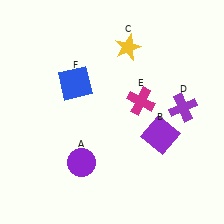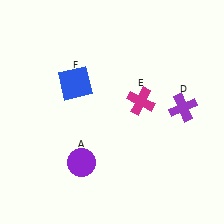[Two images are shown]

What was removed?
The purple square (B), the yellow star (C) were removed in Image 2.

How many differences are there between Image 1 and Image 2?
There are 2 differences between the two images.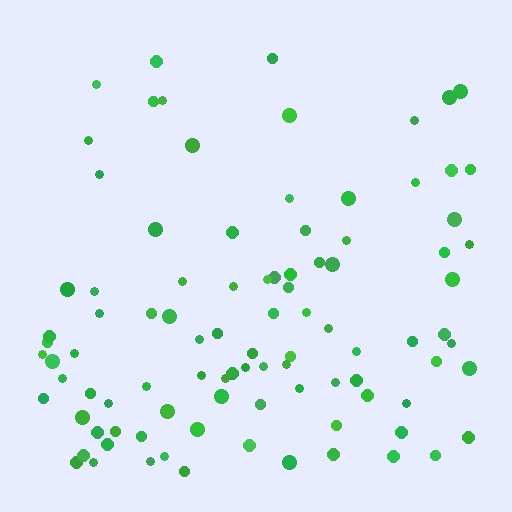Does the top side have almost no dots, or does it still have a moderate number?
Still a moderate number, just noticeably fewer than the bottom.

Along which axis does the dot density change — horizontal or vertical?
Vertical.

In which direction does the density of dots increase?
From top to bottom, with the bottom side densest.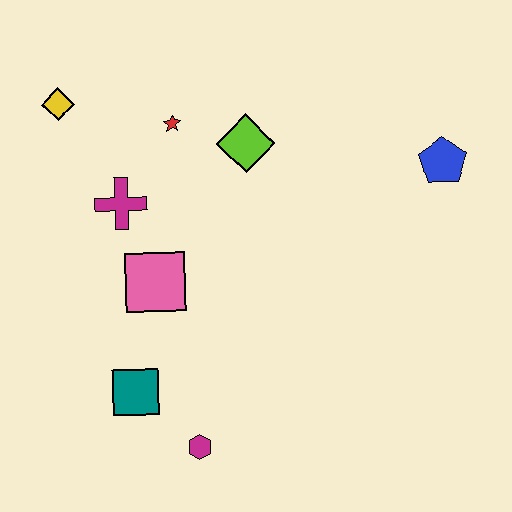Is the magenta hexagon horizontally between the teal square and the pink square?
No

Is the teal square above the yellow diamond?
No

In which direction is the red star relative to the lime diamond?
The red star is to the left of the lime diamond.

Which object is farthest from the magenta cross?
The blue pentagon is farthest from the magenta cross.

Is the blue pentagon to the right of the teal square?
Yes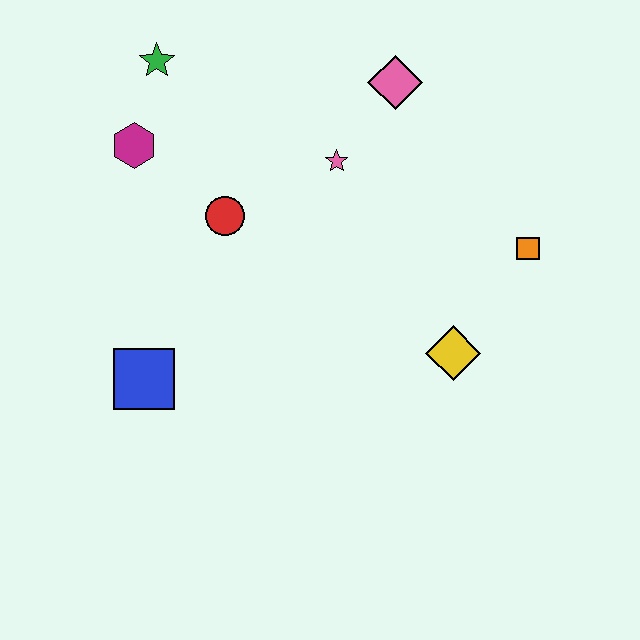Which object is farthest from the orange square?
The green star is farthest from the orange square.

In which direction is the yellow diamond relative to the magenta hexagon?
The yellow diamond is to the right of the magenta hexagon.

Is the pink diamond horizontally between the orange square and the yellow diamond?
No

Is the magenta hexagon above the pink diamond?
No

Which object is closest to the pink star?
The pink diamond is closest to the pink star.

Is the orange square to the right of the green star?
Yes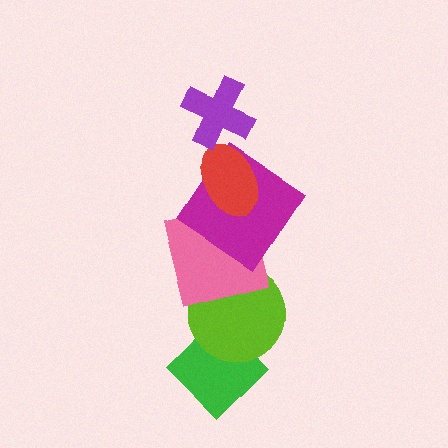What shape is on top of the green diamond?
The lime circle is on top of the green diamond.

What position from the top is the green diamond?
The green diamond is 6th from the top.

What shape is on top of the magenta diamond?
The red ellipse is on top of the magenta diamond.